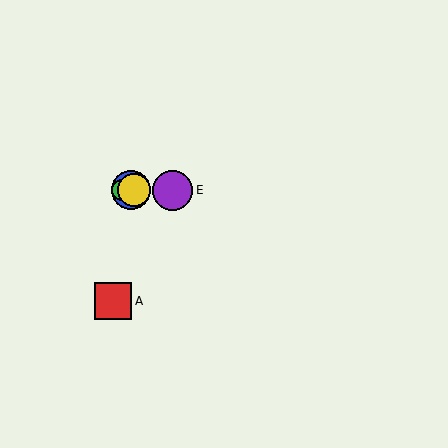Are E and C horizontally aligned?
Yes, both are at y≈190.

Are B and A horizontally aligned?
No, B is at y≈190 and A is at y≈301.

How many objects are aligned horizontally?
4 objects (B, C, D, E) are aligned horizontally.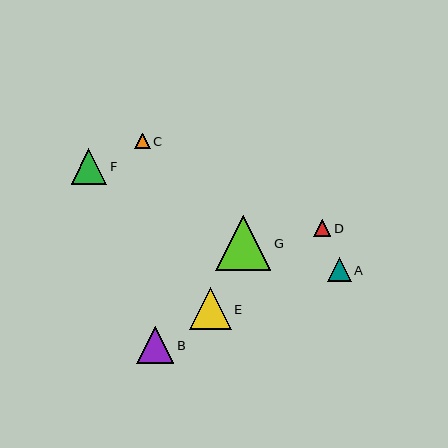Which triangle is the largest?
Triangle G is the largest with a size of approximately 55 pixels.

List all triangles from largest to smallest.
From largest to smallest: G, E, B, F, A, D, C.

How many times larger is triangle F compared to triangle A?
Triangle F is approximately 1.5 times the size of triangle A.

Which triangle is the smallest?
Triangle C is the smallest with a size of approximately 16 pixels.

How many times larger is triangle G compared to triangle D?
Triangle G is approximately 3.2 times the size of triangle D.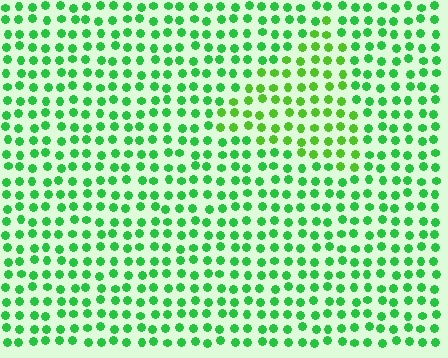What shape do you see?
I see a triangle.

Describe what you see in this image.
The image is filled with small green elements in a uniform arrangement. A triangle-shaped region is visible where the elements are tinted to a slightly different hue, forming a subtle color boundary.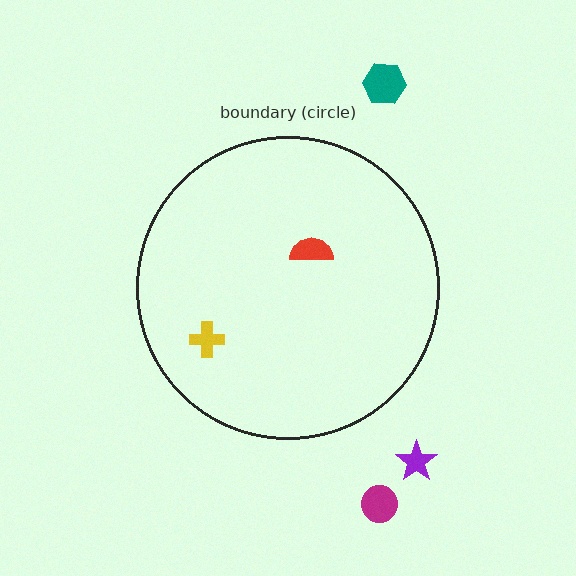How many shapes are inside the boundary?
2 inside, 3 outside.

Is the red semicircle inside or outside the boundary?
Inside.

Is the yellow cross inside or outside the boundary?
Inside.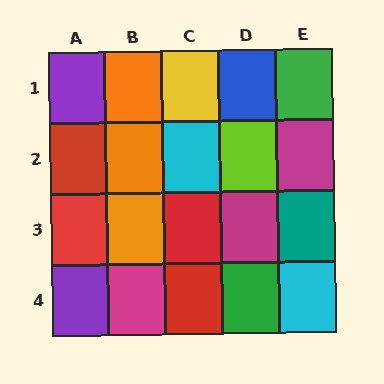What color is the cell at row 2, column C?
Cyan.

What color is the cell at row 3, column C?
Red.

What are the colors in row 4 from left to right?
Purple, magenta, red, green, cyan.